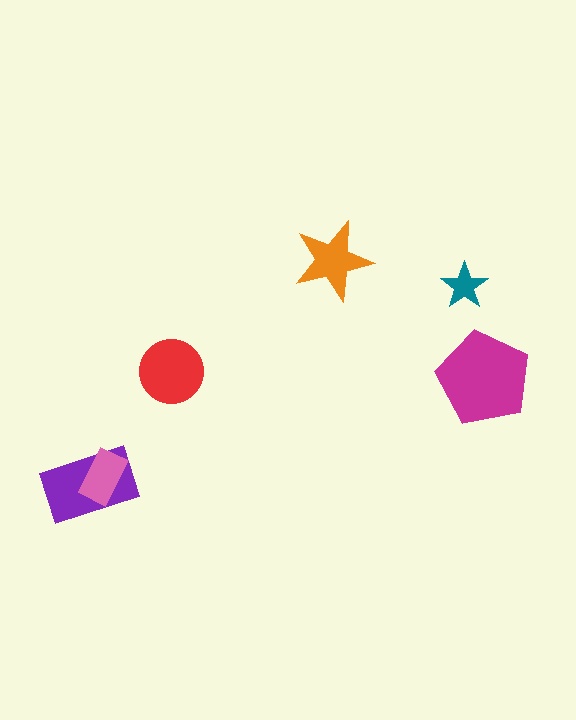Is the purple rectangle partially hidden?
Yes, it is partially covered by another shape.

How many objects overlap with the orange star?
0 objects overlap with the orange star.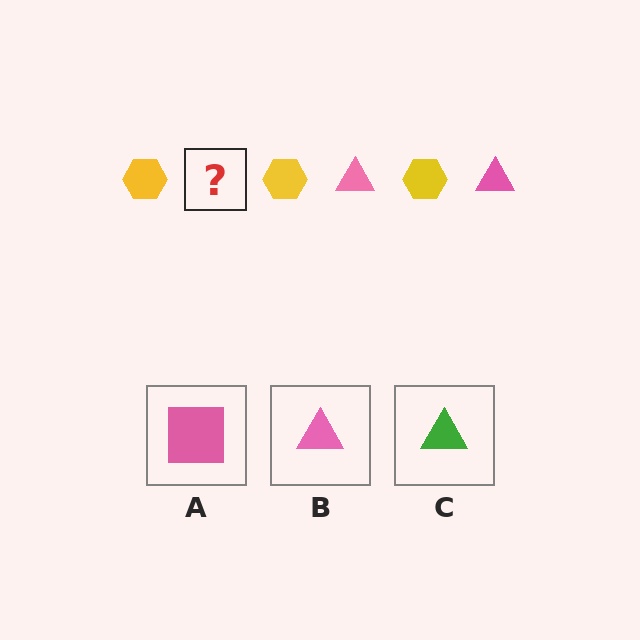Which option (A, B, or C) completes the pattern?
B.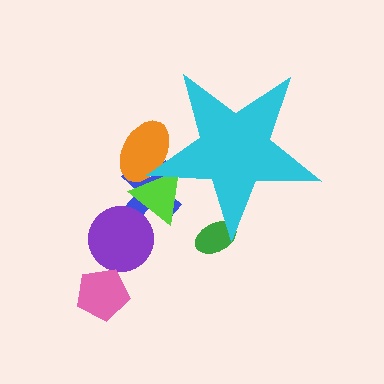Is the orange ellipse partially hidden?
Yes, the orange ellipse is partially hidden behind the cyan star.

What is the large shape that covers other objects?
A cyan star.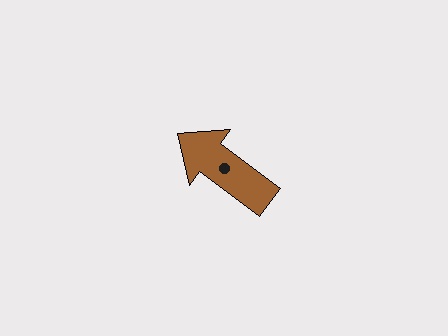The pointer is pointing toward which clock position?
Roughly 10 o'clock.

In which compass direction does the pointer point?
Northwest.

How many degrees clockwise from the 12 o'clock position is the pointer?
Approximately 307 degrees.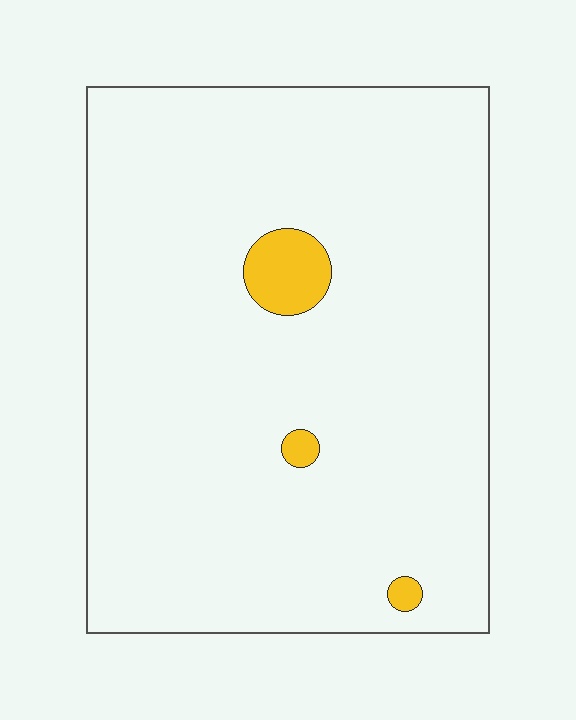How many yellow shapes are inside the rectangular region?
3.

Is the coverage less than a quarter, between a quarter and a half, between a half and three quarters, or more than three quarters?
Less than a quarter.